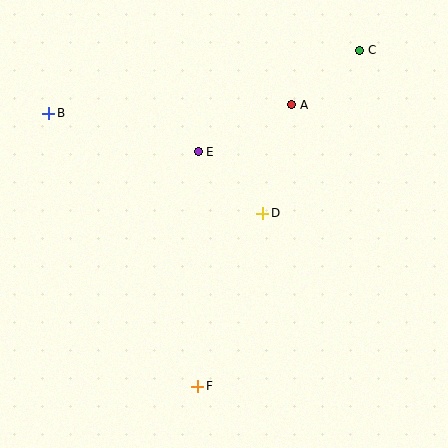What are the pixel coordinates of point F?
Point F is at (198, 386).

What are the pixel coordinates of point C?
Point C is at (360, 50).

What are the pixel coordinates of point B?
Point B is at (49, 113).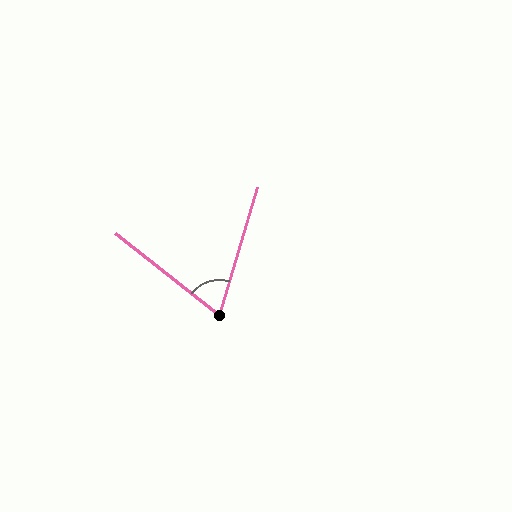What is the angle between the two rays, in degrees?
Approximately 69 degrees.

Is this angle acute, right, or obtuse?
It is acute.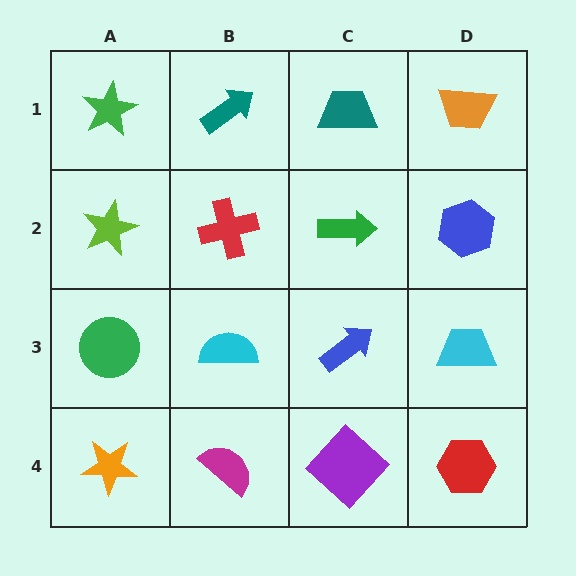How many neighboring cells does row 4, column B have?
3.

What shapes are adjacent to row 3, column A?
A lime star (row 2, column A), an orange star (row 4, column A), a cyan semicircle (row 3, column B).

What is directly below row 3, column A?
An orange star.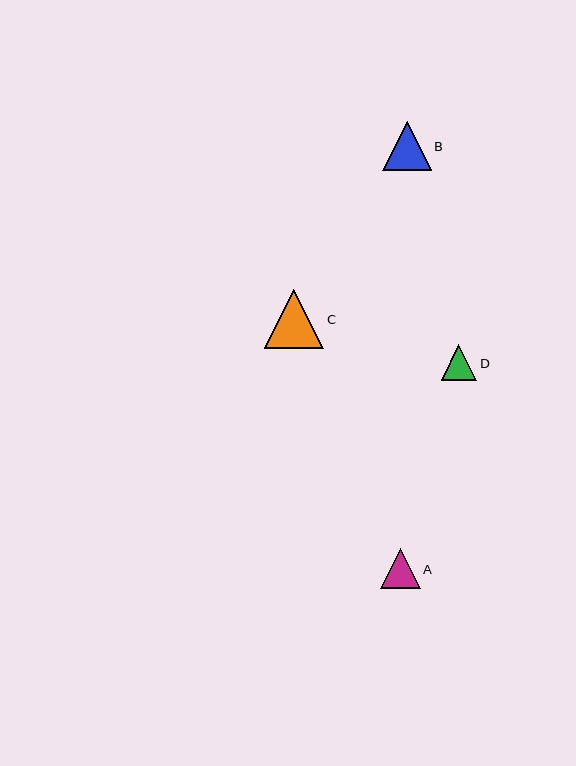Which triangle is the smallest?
Triangle D is the smallest with a size of approximately 36 pixels.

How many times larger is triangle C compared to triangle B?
Triangle C is approximately 1.2 times the size of triangle B.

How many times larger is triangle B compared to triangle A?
Triangle B is approximately 1.2 times the size of triangle A.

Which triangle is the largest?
Triangle C is the largest with a size of approximately 59 pixels.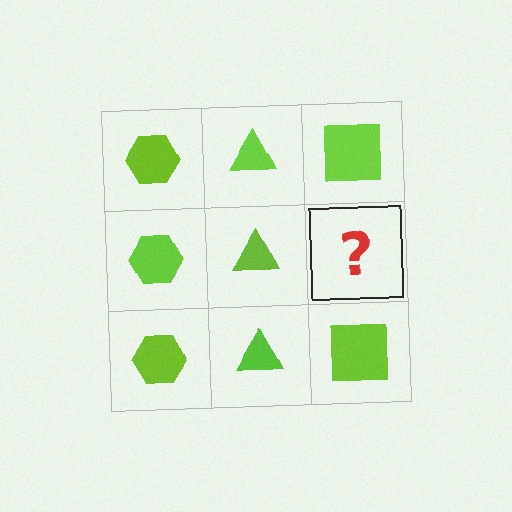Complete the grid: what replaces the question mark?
The question mark should be replaced with a lime square.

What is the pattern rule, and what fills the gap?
The rule is that each column has a consistent shape. The gap should be filled with a lime square.